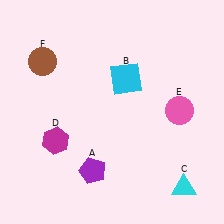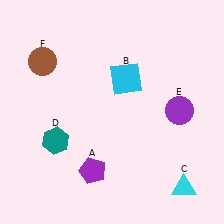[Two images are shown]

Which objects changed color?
D changed from magenta to teal. E changed from pink to purple.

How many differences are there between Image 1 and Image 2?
There are 2 differences between the two images.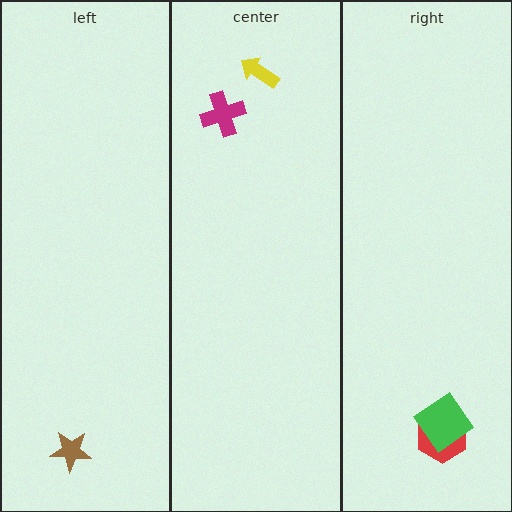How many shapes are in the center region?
2.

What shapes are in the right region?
The red hexagon, the green diamond.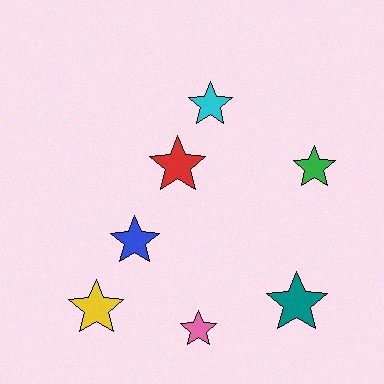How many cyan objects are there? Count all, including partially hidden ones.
There is 1 cyan object.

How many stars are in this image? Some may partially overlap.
There are 7 stars.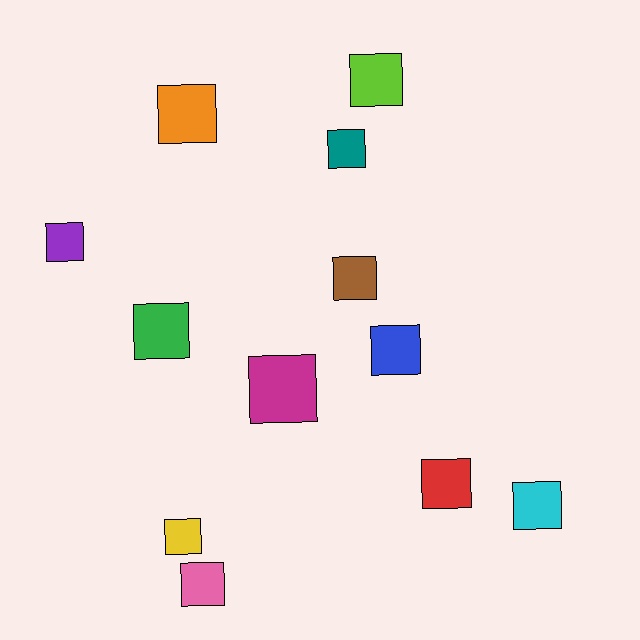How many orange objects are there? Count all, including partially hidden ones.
There is 1 orange object.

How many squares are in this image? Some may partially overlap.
There are 12 squares.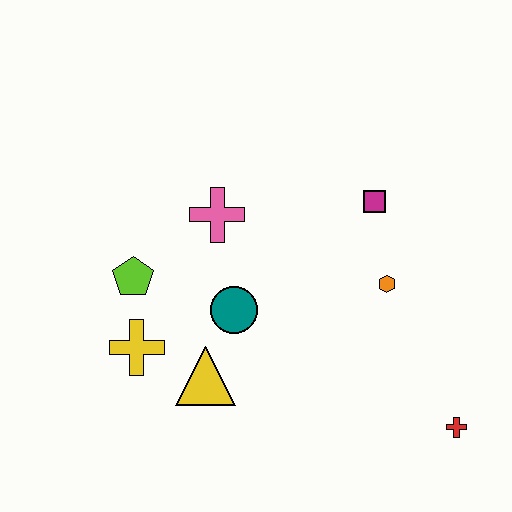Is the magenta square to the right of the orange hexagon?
No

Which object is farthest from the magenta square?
The yellow cross is farthest from the magenta square.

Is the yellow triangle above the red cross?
Yes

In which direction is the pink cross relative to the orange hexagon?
The pink cross is to the left of the orange hexagon.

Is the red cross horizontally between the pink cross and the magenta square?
No